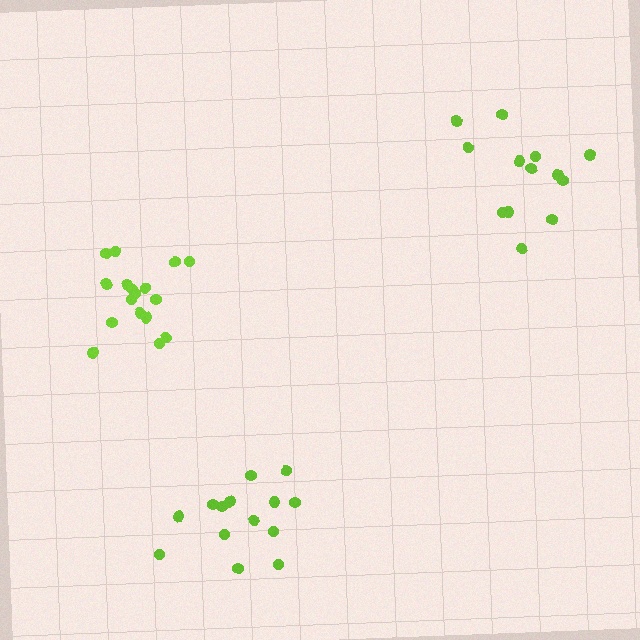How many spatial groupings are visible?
There are 3 spatial groupings.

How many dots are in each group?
Group 1: 17 dots, Group 2: 14 dots, Group 3: 13 dots (44 total).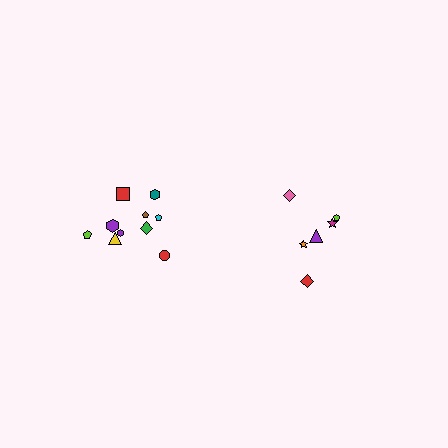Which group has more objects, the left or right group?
The left group.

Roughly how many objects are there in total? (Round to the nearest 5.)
Roughly 15 objects in total.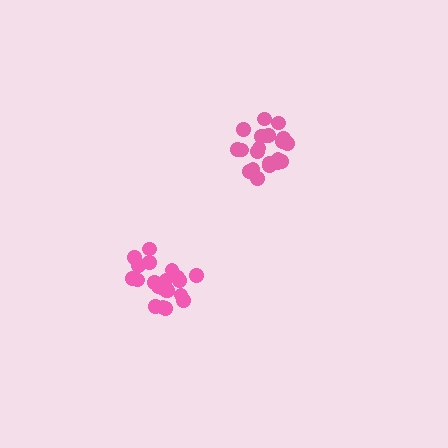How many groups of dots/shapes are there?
There are 2 groups.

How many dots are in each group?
Group 1: 21 dots, Group 2: 21 dots (42 total).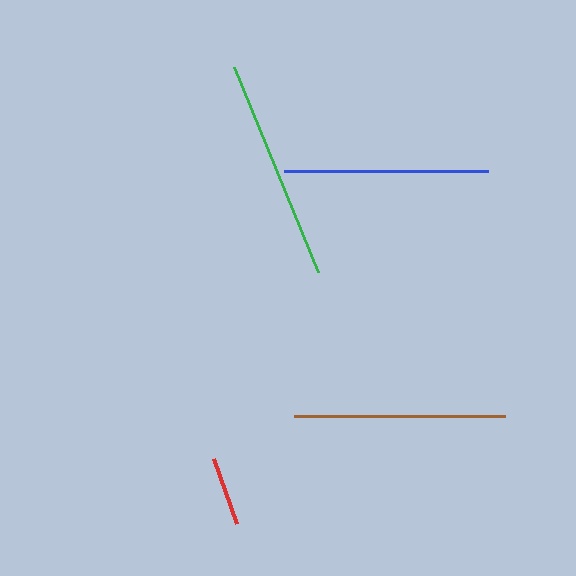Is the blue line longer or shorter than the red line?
The blue line is longer than the red line.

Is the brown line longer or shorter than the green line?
The green line is longer than the brown line.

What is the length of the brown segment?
The brown segment is approximately 211 pixels long.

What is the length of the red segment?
The red segment is approximately 69 pixels long.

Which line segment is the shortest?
The red line is the shortest at approximately 69 pixels.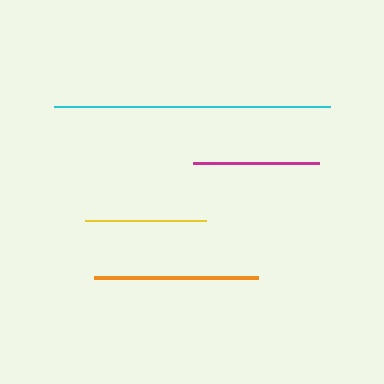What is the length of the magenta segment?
The magenta segment is approximately 127 pixels long.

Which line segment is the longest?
The cyan line is the longest at approximately 276 pixels.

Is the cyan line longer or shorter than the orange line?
The cyan line is longer than the orange line.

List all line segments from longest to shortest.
From longest to shortest: cyan, orange, magenta, yellow.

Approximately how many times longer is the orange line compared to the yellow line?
The orange line is approximately 1.4 times the length of the yellow line.